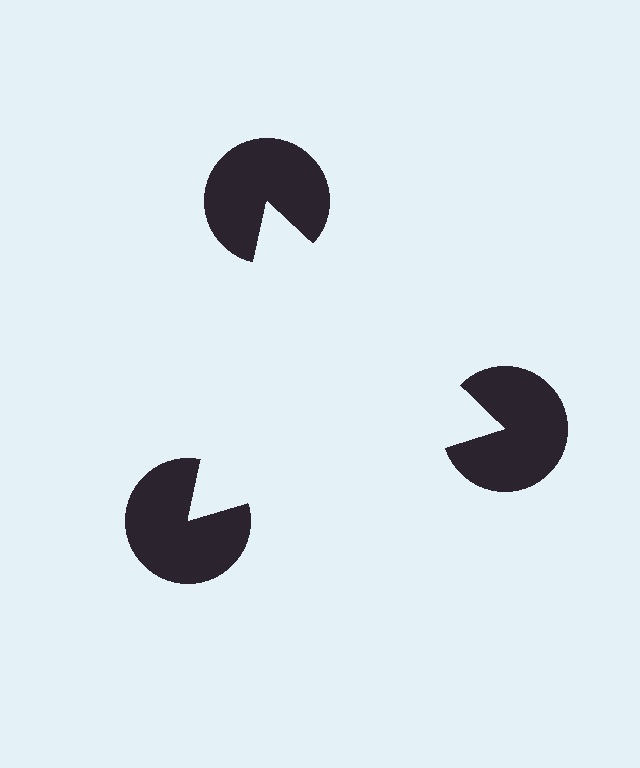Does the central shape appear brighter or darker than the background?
It typically appears slightly brighter than the background, even though no actual brightness change is drawn.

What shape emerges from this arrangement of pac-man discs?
An illusory triangle — its edges are inferred from the aligned wedge cuts in the pac-man discs, not physically drawn.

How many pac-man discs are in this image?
There are 3 — one at each vertex of the illusory triangle.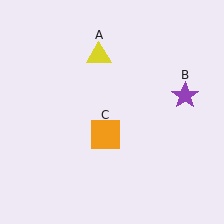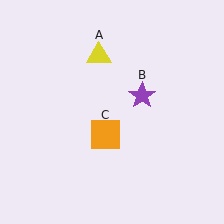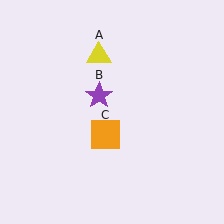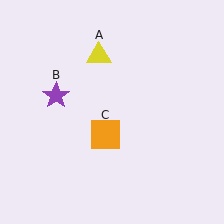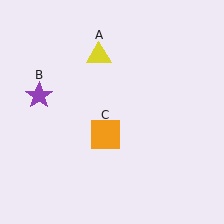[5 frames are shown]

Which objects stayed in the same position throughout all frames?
Yellow triangle (object A) and orange square (object C) remained stationary.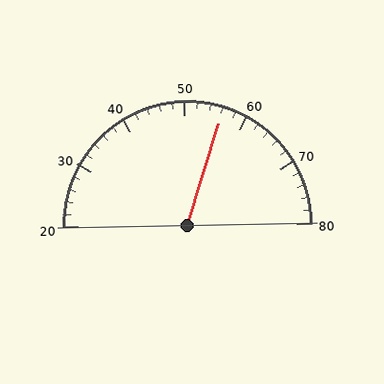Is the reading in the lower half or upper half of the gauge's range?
The reading is in the upper half of the range (20 to 80).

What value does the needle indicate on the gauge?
The needle indicates approximately 56.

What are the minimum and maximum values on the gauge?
The gauge ranges from 20 to 80.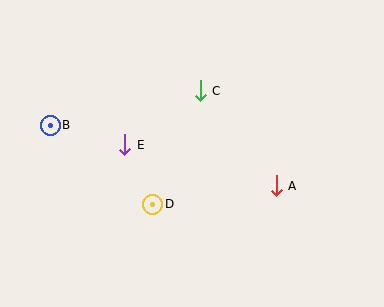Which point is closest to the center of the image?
Point C at (200, 91) is closest to the center.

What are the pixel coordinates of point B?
Point B is at (50, 125).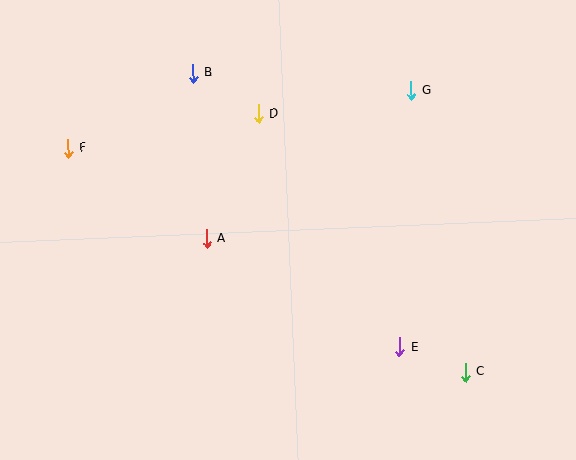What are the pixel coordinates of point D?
Point D is at (258, 114).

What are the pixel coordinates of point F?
Point F is at (68, 148).